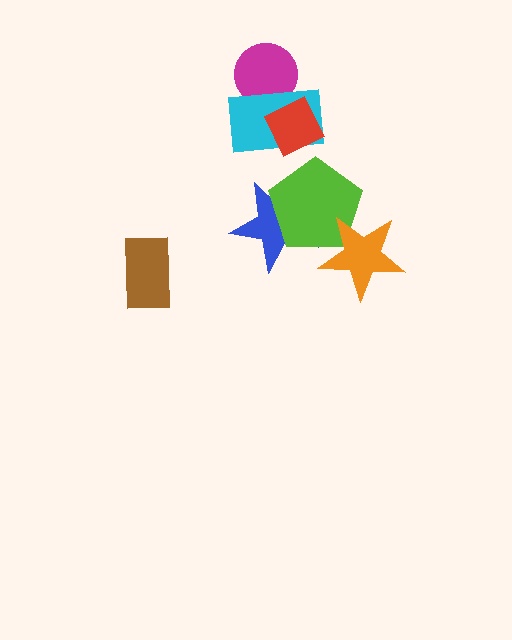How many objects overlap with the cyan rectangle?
2 objects overlap with the cyan rectangle.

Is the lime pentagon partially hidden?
Yes, it is partially covered by another shape.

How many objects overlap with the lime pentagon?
2 objects overlap with the lime pentagon.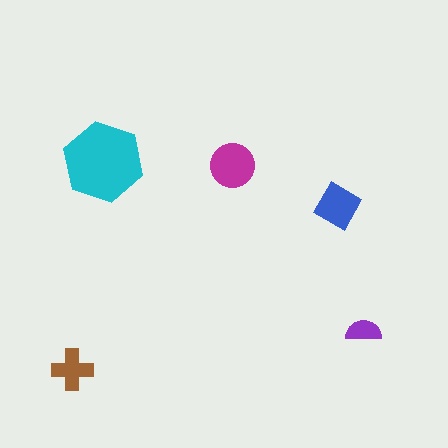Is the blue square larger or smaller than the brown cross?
Larger.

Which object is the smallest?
The purple semicircle.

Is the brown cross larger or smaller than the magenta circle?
Smaller.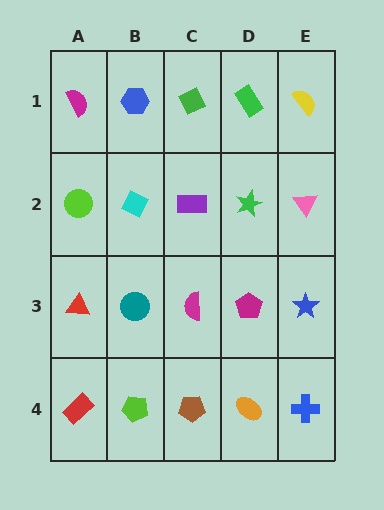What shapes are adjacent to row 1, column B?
A cyan diamond (row 2, column B), a magenta semicircle (row 1, column A), a green diamond (row 1, column C).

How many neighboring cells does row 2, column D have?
4.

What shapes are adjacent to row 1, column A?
A lime circle (row 2, column A), a blue hexagon (row 1, column B).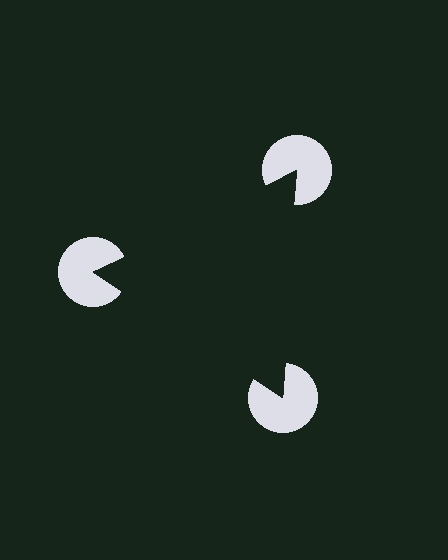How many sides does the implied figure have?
3 sides.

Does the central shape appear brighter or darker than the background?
It typically appears slightly darker than the background, even though no actual brightness change is drawn.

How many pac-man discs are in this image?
There are 3 — one at each vertex of the illusory triangle.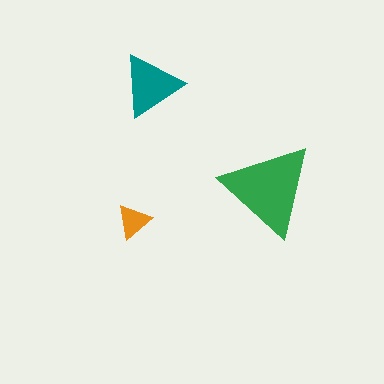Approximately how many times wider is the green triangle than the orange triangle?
About 2.5 times wider.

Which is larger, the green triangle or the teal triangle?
The green one.